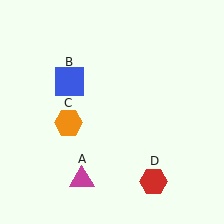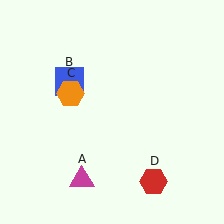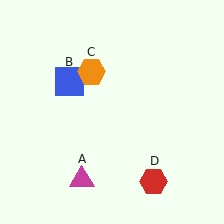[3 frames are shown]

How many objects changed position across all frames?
1 object changed position: orange hexagon (object C).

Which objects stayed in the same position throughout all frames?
Magenta triangle (object A) and blue square (object B) and red hexagon (object D) remained stationary.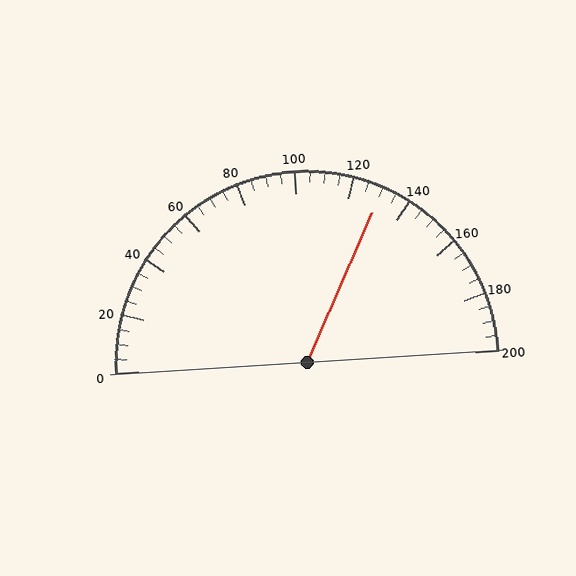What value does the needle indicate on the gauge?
The needle indicates approximately 130.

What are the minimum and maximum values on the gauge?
The gauge ranges from 0 to 200.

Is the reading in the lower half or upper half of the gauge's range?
The reading is in the upper half of the range (0 to 200).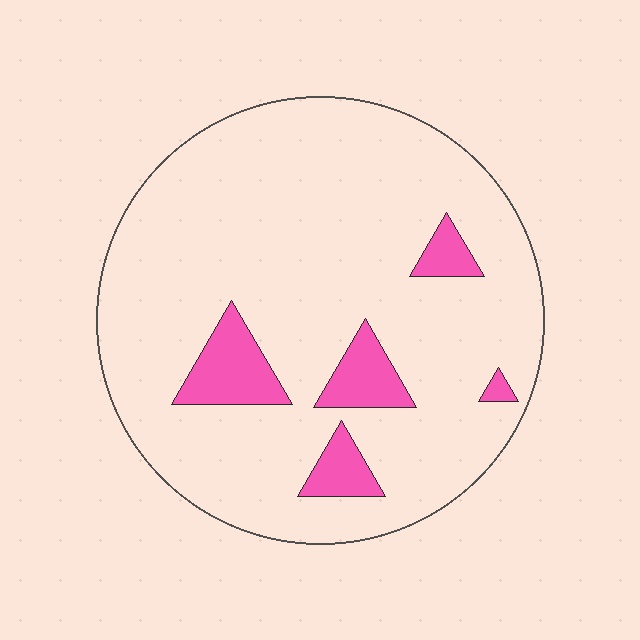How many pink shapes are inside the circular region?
5.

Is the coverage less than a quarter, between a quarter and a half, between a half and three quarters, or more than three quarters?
Less than a quarter.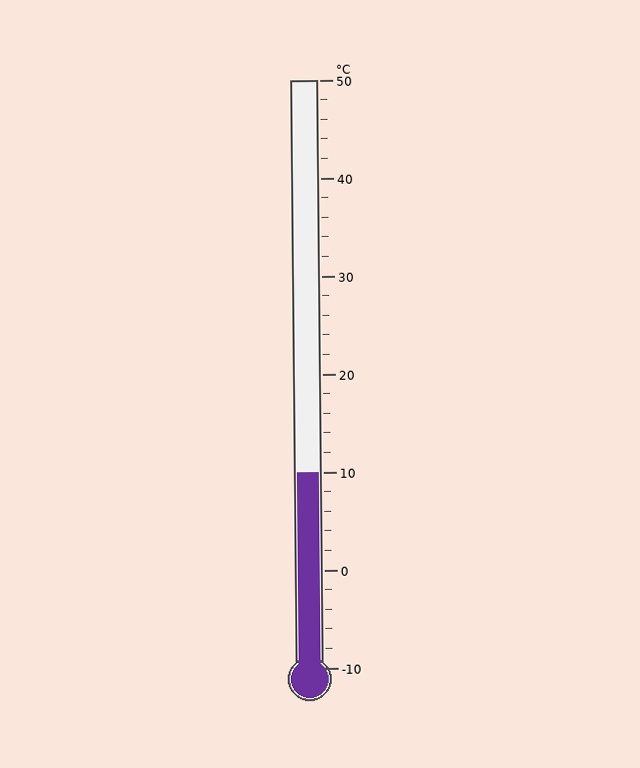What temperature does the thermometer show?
The thermometer shows approximately 10°C.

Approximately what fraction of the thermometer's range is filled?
The thermometer is filled to approximately 35% of its range.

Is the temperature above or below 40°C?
The temperature is below 40°C.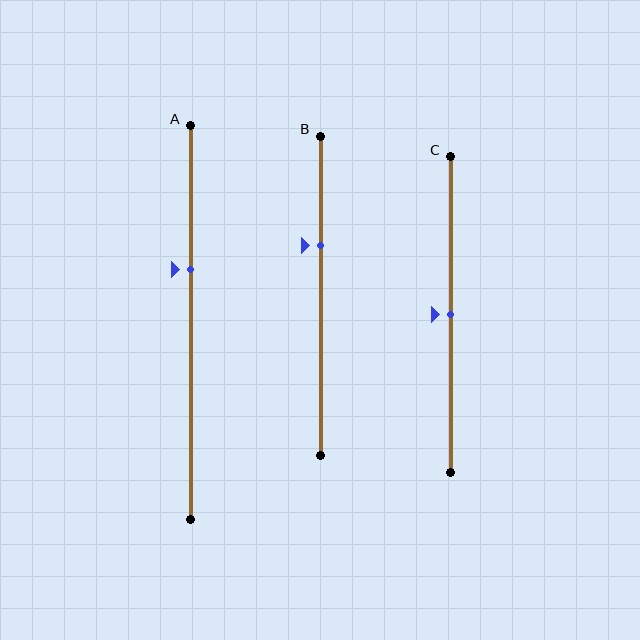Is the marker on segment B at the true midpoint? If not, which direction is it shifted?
No, the marker on segment B is shifted upward by about 16% of the segment length.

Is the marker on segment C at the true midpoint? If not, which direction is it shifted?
Yes, the marker on segment C is at the true midpoint.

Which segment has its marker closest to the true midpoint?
Segment C has its marker closest to the true midpoint.